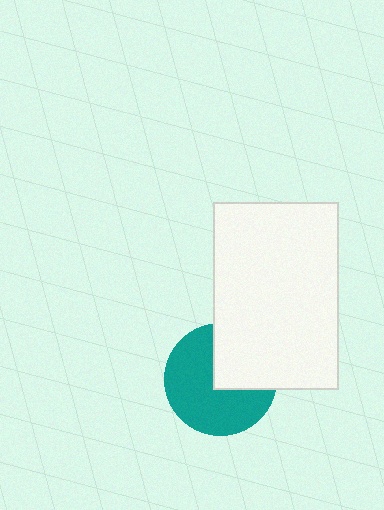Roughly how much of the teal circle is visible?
About half of it is visible (roughly 65%).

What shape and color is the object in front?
The object in front is a white rectangle.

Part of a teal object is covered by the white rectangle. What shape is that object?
It is a circle.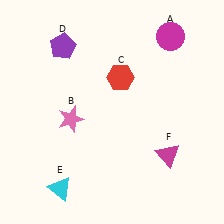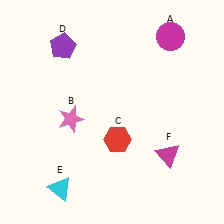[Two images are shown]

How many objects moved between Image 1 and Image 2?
1 object moved between the two images.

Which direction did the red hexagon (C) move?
The red hexagon (C) moved down.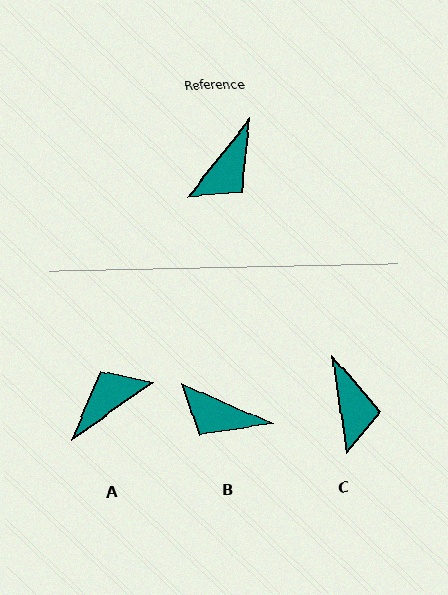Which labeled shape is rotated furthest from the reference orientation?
A, about 164 degrees away.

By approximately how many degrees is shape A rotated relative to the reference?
Approximately 164 degrees counter-clockwise.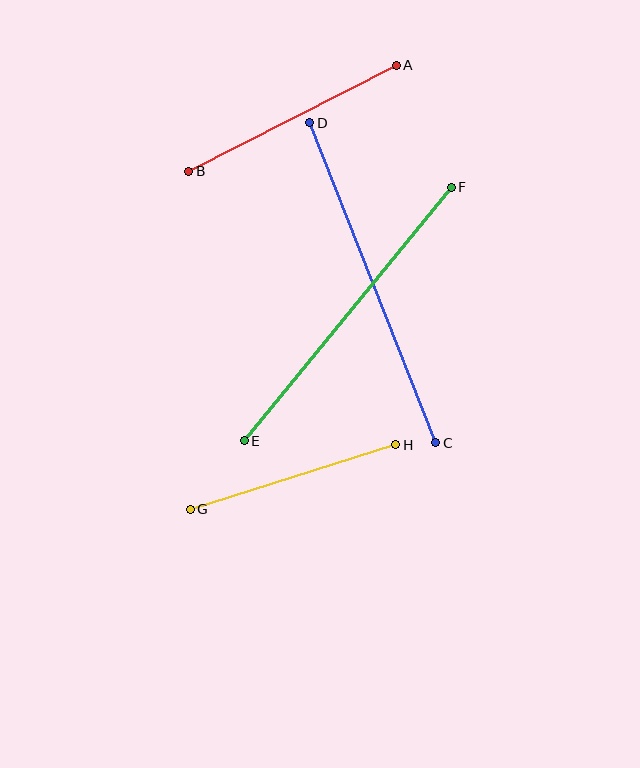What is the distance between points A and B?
The distance is approximately 233 pixels.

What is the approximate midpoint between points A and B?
The midpoint is at approximately (292, 118) pixels.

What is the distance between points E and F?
The distance is approximately 327 pixels.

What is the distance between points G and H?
The distance is approximately 215 pixels.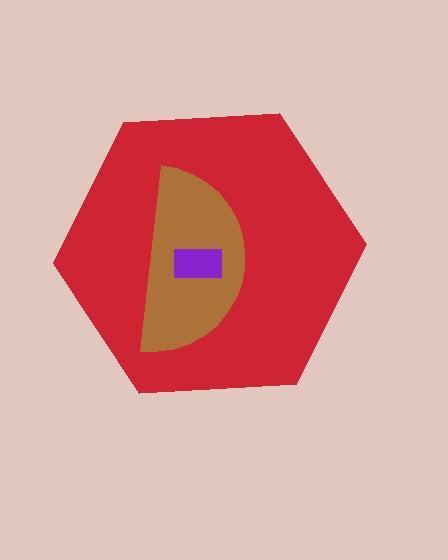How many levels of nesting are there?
3.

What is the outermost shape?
The red hexagon.